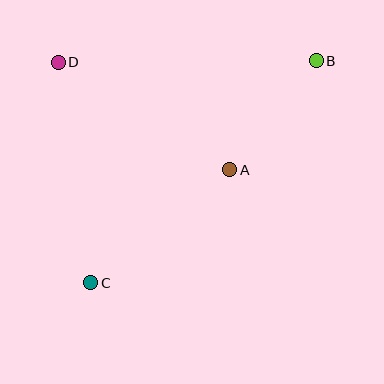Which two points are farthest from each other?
Points B and C are farthest from each other.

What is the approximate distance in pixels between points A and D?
The distance between A and D is approximately 202 pixels.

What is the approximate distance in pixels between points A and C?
The distance between A and C is approximately 179 pixels.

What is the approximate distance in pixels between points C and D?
The distance between C and D is approximately 223 pixels.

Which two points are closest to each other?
Points A and B are closest to each other.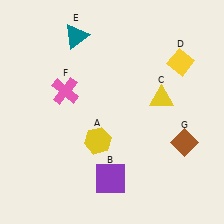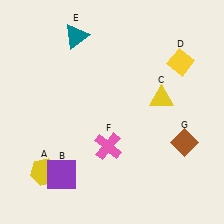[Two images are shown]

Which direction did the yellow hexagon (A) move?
The yellow hexagon (A) moved left.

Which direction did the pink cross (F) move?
The pink cross (F) moved down.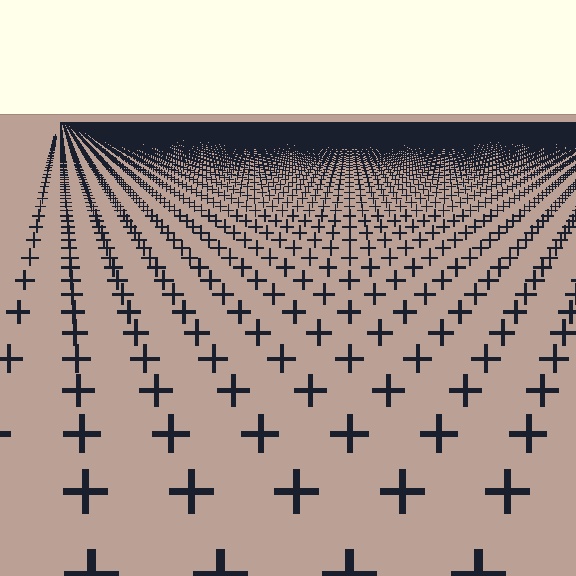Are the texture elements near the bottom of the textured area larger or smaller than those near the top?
Larger. Near the bottom, elements are closer to the viewer and appear at a bigger on-screen size.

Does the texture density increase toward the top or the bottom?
Density increases toward the top.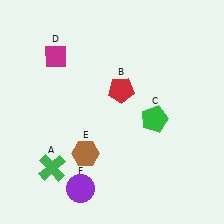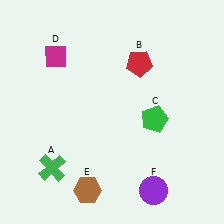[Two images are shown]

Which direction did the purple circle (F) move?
The purple circle (F) moved right.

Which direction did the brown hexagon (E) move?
The brown hexagon (E) moved down.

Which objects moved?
The objects that moved are: the red pentagon (B), the brown hexagon (E), the purple circle (F).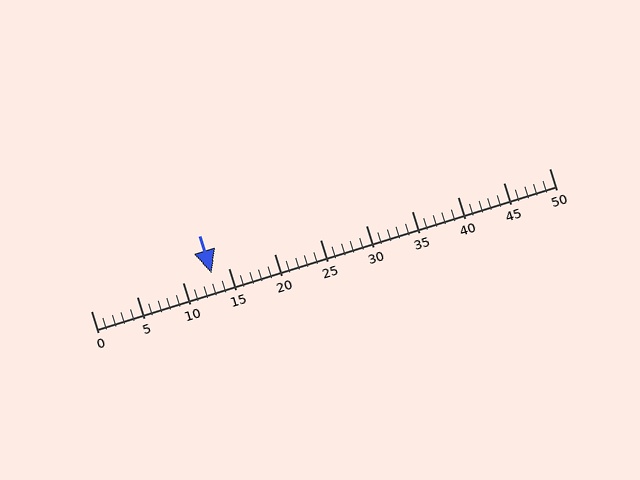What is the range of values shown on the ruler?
The ruler shows values from 0 to 50.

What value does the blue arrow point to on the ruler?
The blue arrow points to approximately 13.